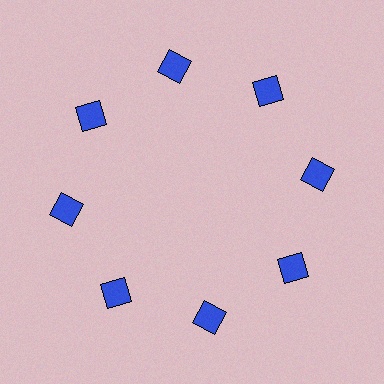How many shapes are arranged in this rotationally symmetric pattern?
There are 8 shapes, arranged in 8 groups of 1.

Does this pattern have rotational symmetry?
Yes, this pattern has 8-fold rotational symmetry. It looks the same after rotating 45 degrees around the center.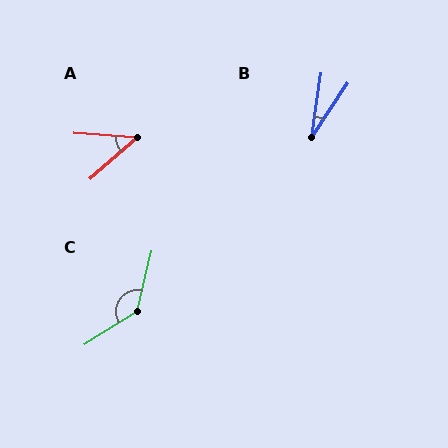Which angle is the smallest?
B, at approximately 25 degrees.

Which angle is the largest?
C, at approximately 136 degrees.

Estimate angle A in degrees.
Approximately 45 degrees.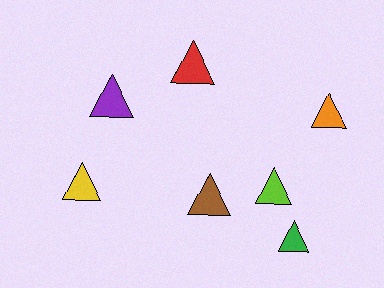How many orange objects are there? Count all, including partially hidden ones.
There is 1 orange object.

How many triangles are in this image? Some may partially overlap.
There are 7 triangles.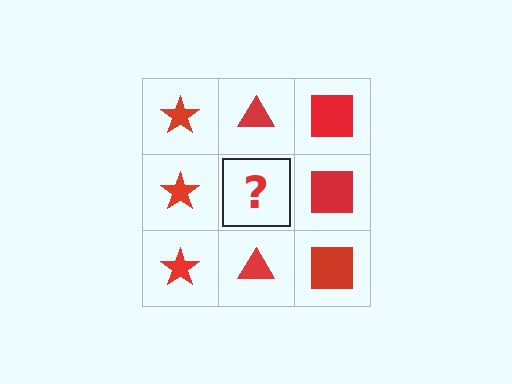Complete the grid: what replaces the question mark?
The question mark should be replaced with a red triangle.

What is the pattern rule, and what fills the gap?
The rule is that each column has a consistent shape. The gap should be filled with a red triangle.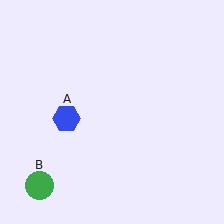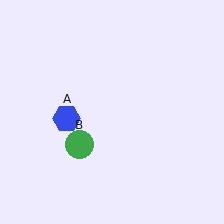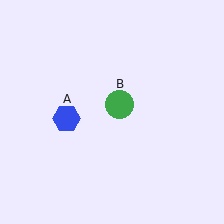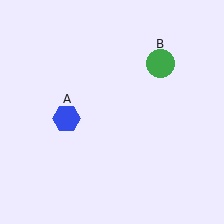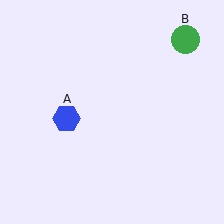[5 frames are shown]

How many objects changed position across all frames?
1 object changed position: green circle (object B).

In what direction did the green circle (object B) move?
The green circle (object B) moved up and to the right.